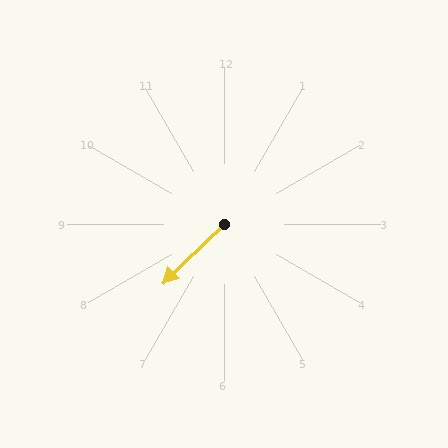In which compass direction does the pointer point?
Southwest.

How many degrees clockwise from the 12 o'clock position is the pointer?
Approximately 226 degrees.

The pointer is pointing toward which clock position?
Roughly 8 o'clock.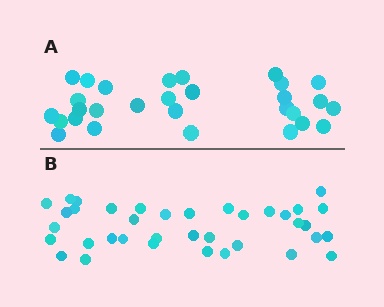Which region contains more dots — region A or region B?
Region B (the bottom region) has more dots.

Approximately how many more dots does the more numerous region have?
Region B has roughly 8 or so more dots than region A.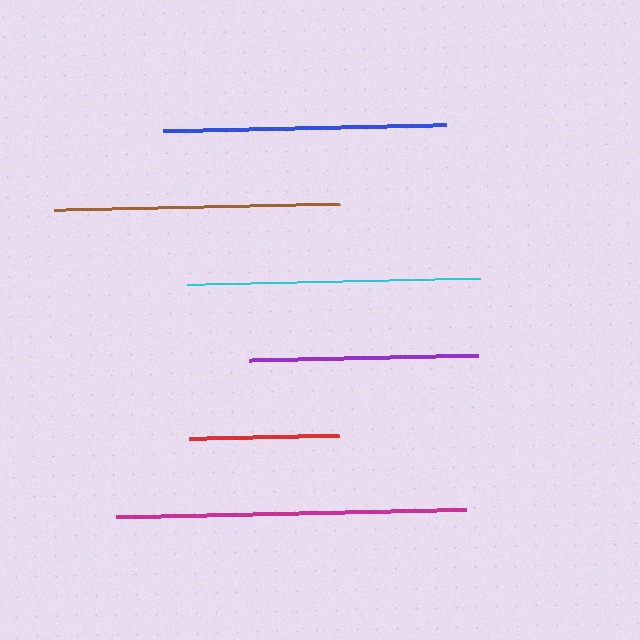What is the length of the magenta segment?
The magenta segment is approximately 350 pixels long.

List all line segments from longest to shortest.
From longest to shortest: magenta, cyan, brown, blue, purple, red.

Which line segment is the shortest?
The red line is the shortest at approximately 150 pixels.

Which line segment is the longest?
The magenta line is the longest at approximately 350 pixels.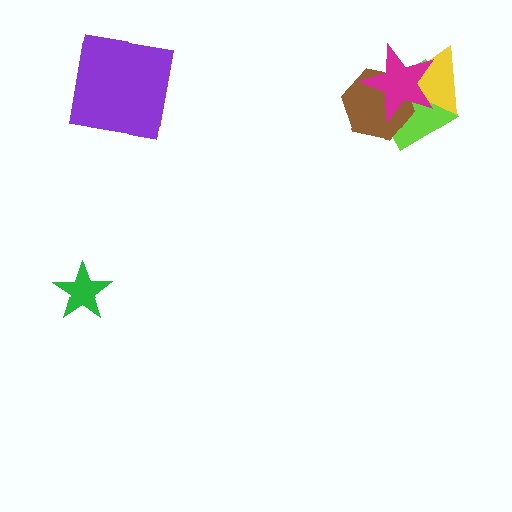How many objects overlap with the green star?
0 objects overlap with the green star.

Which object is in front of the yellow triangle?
The magenta star is in front of the yellow triangle.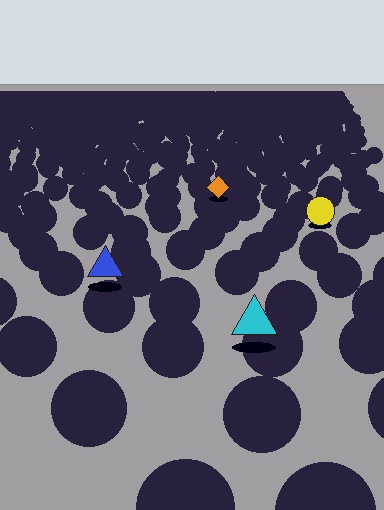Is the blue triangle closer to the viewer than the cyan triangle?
No. The cyan triangle is closer — you can tell from the texture gradient: the ground texture is coarser near it.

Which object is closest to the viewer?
The cyan triangle is closest. The texture marks near it are larger and more spread out.